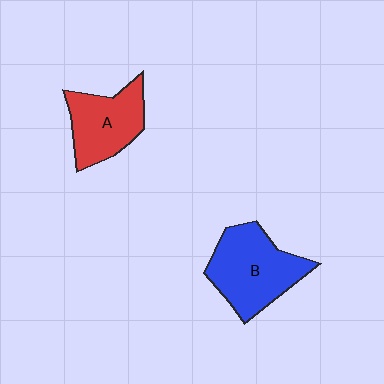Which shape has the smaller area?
Shape A (red).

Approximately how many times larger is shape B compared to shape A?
Approximately 1.3 times.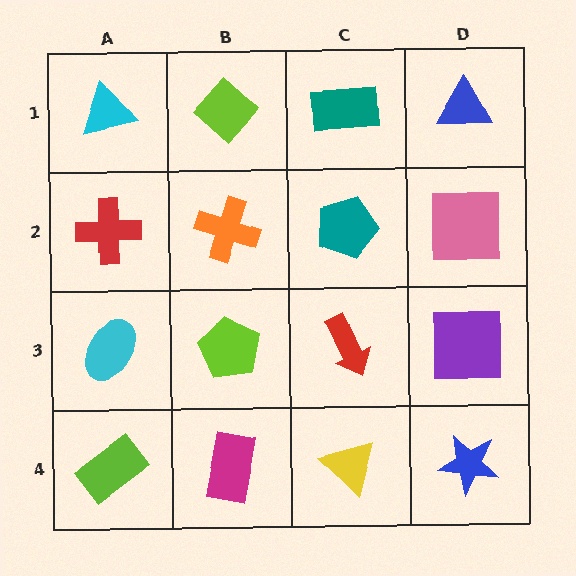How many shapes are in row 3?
4 shapes.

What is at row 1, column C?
A teal rectangle.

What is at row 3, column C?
A red arrow.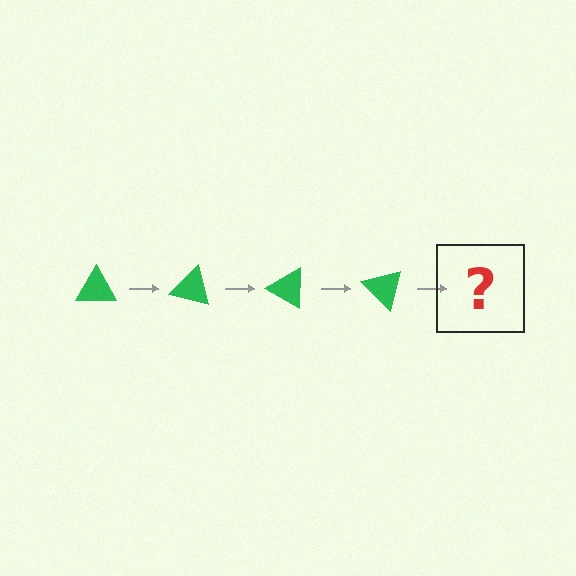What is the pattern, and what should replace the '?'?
The pattern is that the triangle rotates 15 degrees each step. The '?' should be a green triangle rotated 60 degrees.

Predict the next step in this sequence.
The next step is a green triangle rotated 60 degrees.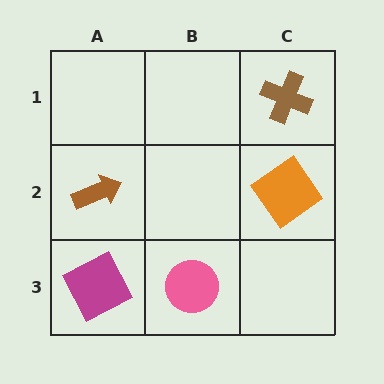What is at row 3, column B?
A pink circle.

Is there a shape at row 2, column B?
No, that cell is empty.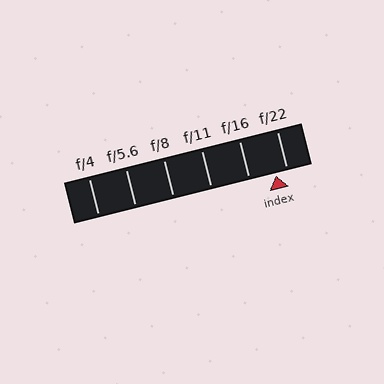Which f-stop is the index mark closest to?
The index mark is closest to f/22.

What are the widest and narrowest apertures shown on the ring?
The widest aperture shown is f/4 and the narrowest is f/22.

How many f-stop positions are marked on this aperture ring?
There are 6 f-stop positions marked.